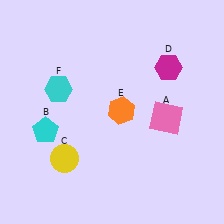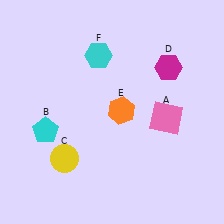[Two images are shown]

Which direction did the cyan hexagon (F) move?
The cyan hexagon (F) moved right.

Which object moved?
The cyan hexagon (F) moved right.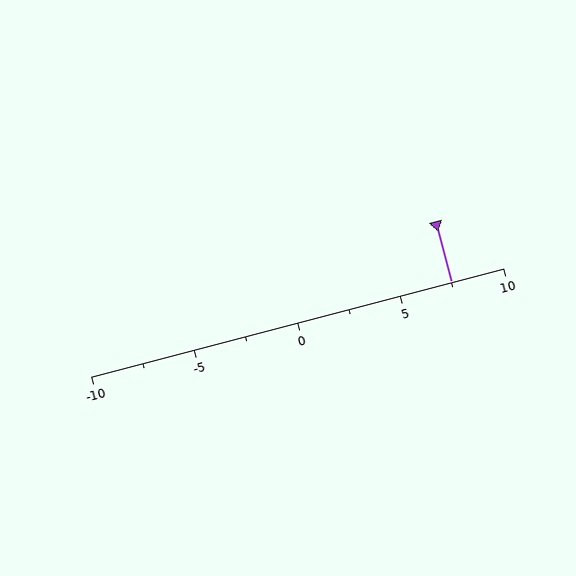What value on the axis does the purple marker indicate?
The marker indicates approximately 7.5.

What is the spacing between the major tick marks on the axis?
The major ticks are spaced 5 apart.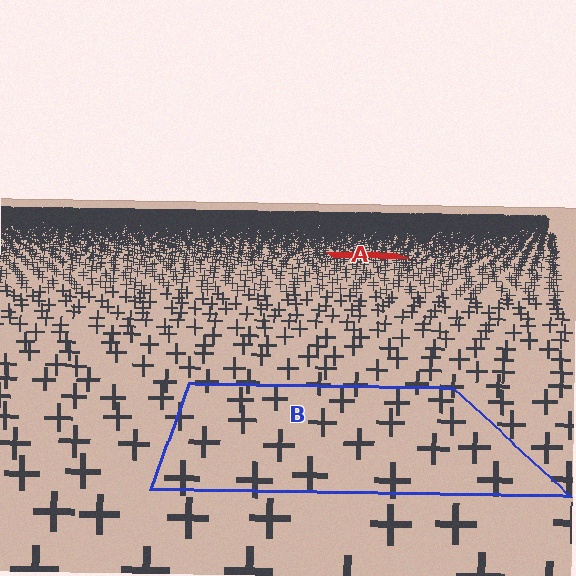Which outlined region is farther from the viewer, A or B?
Region A is farther from the viewer — the texture elements inside it appear smaller and more densely packed.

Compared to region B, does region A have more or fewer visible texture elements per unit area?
Region A has more texture elements per unit area — they are packed more densely because it is farther away.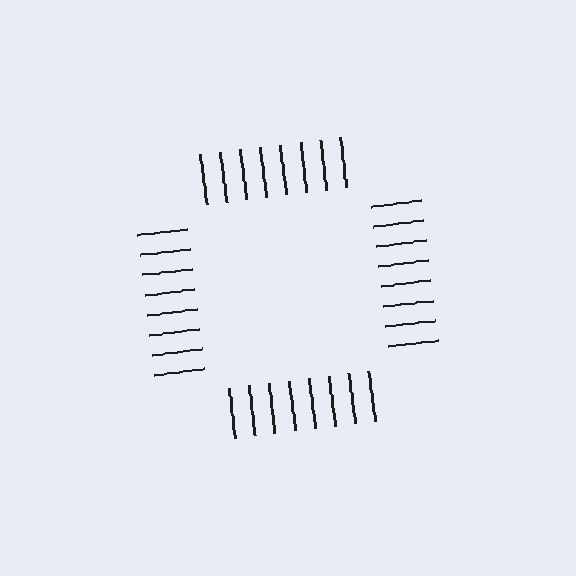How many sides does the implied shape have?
4 sides — the line-ends trace a square.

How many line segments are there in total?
32 — 8 along each of the 4 edges.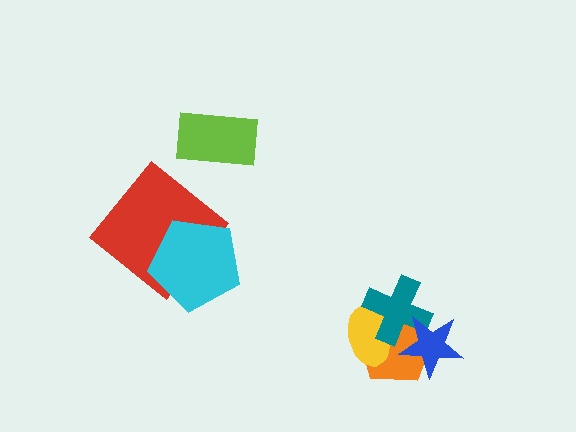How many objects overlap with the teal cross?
3 objects overlap with the teal cross.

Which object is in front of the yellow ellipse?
The teal cross is in front of the yellow ellipse.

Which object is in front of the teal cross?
The blue star is in front of the teal cross.